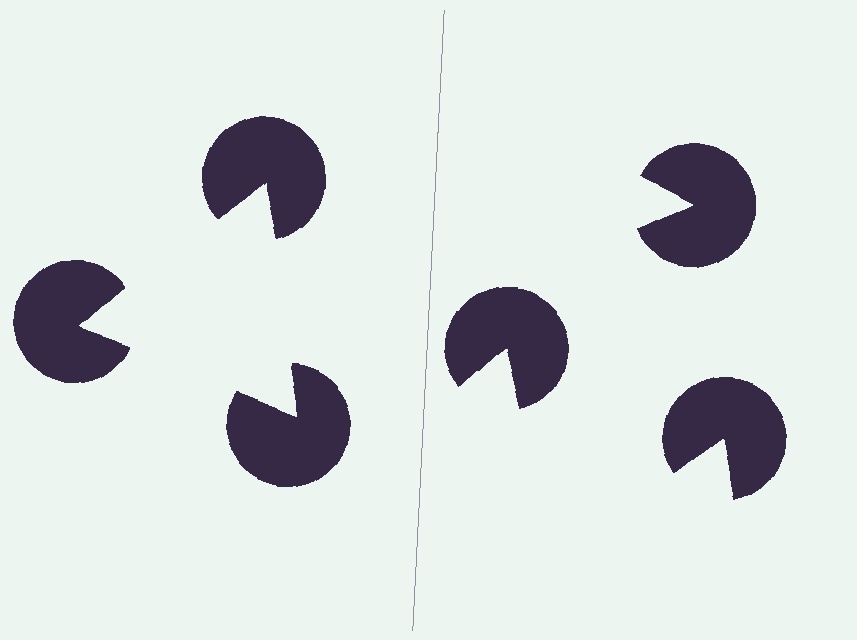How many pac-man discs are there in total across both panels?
6 — 3 on each side.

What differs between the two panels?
The pac-man discs are positioned identically on both sides; only the wedge orientations differ. On the left they align to a triangle; on the right they are misaligned.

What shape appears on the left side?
An illusory triangle.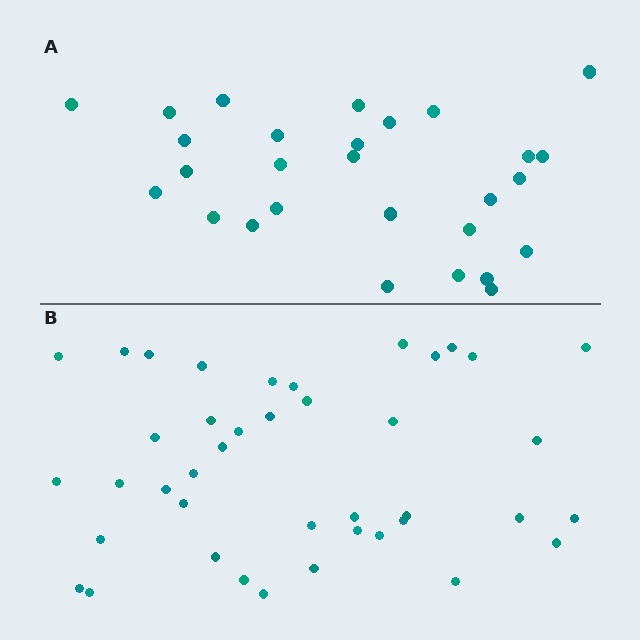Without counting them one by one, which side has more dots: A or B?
Region B (the bottom region) has more dots.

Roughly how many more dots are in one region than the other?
Region B has approximately 15 more dots than region A.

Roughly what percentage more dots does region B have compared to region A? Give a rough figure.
About 45% more.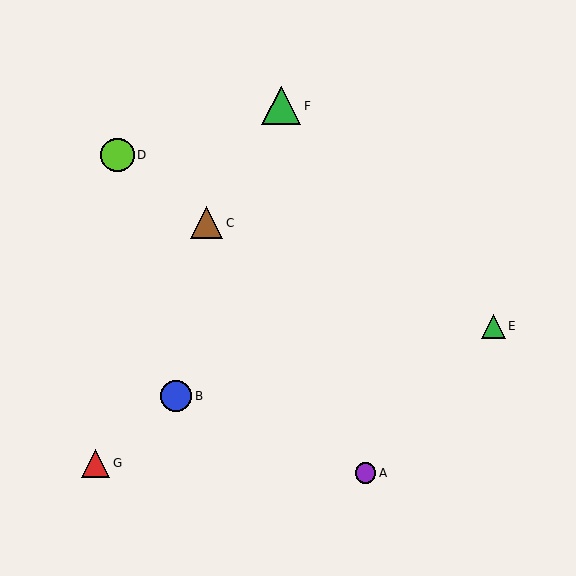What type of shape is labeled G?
Shape G is a red triangle.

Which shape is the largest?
The green triangle (labeled F) is the largest.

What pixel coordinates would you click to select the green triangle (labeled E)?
Click at (493, 326) to select the green triangle E.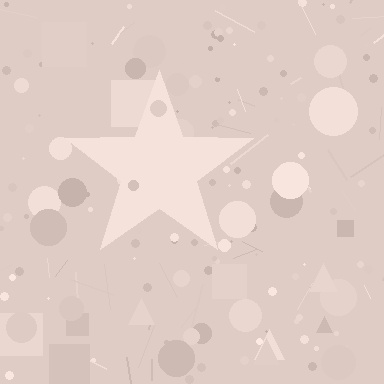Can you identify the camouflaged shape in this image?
The camouflaged shape is a star.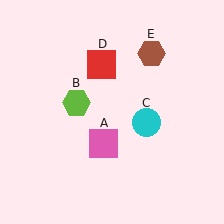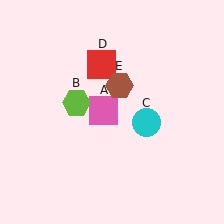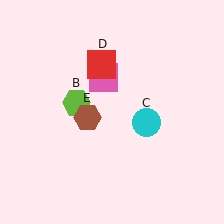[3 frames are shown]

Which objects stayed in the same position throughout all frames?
Lime hexagon (object B) and cyan circle (object C) and red square (object D) remained stationary.